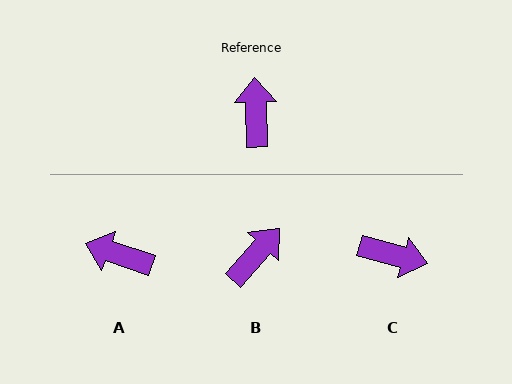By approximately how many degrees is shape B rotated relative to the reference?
Approximately 43 degrees clockwise.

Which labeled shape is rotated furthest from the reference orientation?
C, about 107 degrees away.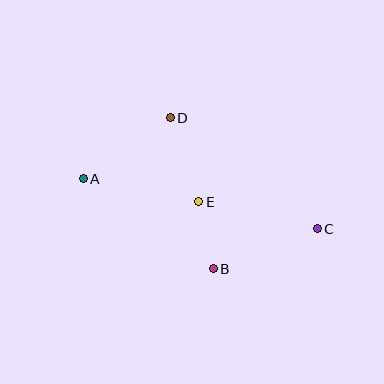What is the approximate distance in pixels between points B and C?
The distance between B and C is approximately 111 pixels.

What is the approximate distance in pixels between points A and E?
The distance between A and E is approximately 118 pixels.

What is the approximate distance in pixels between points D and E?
The distance between D and E is approximately 89 pixels.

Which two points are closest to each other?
Points B and E are closest to each other.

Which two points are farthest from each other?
Points A and C are farthest from each other.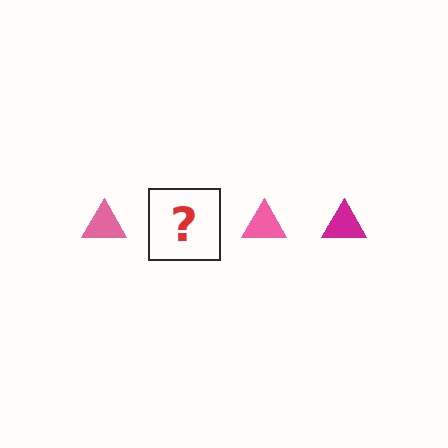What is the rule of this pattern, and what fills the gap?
The rule is that the pattern cycles through pink, magenta triangles. The gap should be filled with a magenta triangle.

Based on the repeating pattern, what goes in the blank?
The blank should be a magenta triangle.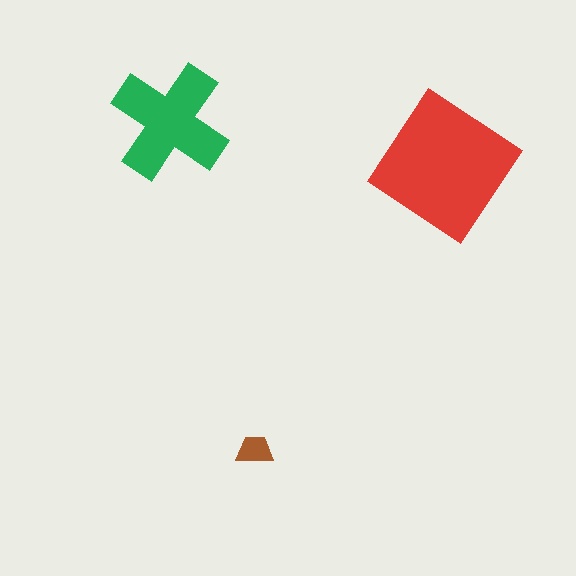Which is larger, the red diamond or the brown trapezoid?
The red diamond.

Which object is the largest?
The red diamond.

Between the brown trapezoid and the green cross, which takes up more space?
The green cross.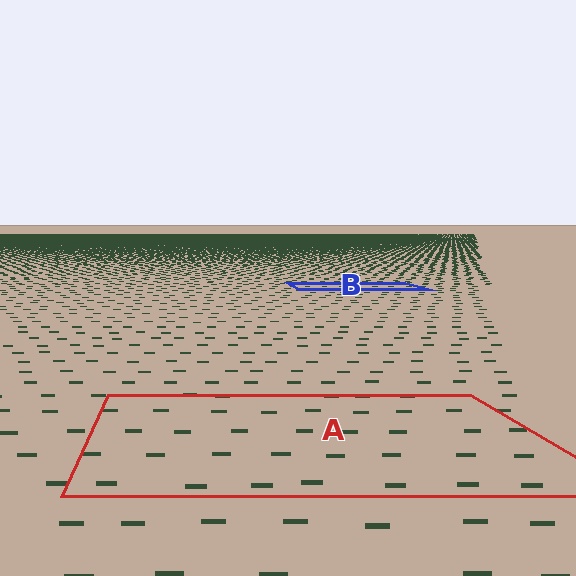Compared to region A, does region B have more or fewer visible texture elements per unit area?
Region B has more texture elements per unit area — they are packed more densely because it is farther away.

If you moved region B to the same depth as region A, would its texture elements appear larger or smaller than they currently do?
They would appear larger. At a closer depth, the same texture elements are projected at a bigger on-screen size.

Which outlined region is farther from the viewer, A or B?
Region B is farther from the viewer — the texture elements inside it appear smaller and more densely packed.